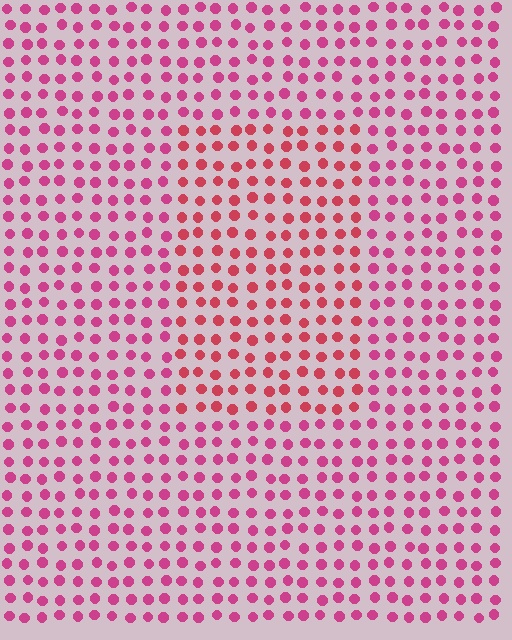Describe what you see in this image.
The image is filled with small magenta elements in a uniform arrangement. A rectangle-shaped region is visible where the elements are tinted to a slightly different hue, forming a subtle color boundary.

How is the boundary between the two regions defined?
The boundary is defined purely by a slight shift in hue (about 23 degrees). Spacing, size, and orientation are identical on both sides.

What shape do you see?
I see a rectangle.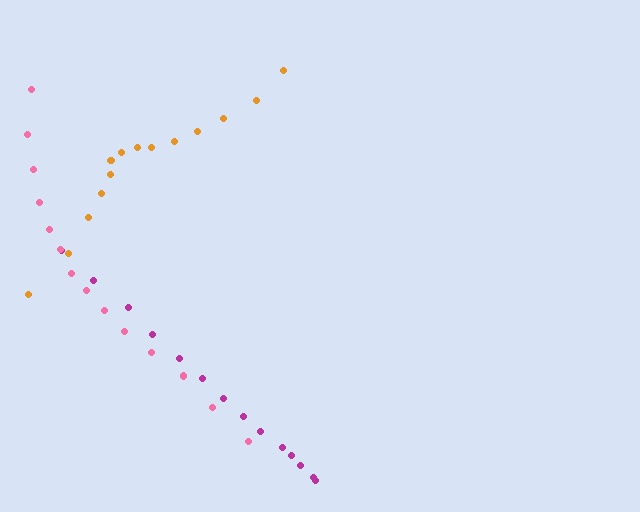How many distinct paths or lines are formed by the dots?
There are 3 distinct paths.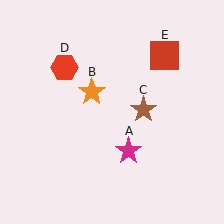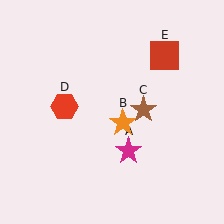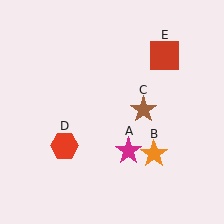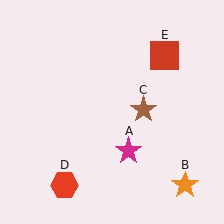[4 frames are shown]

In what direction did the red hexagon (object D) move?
The red hexagon (object D) moved down.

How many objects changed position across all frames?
2 objects changed position: orange star (object B), red hexagon (object D).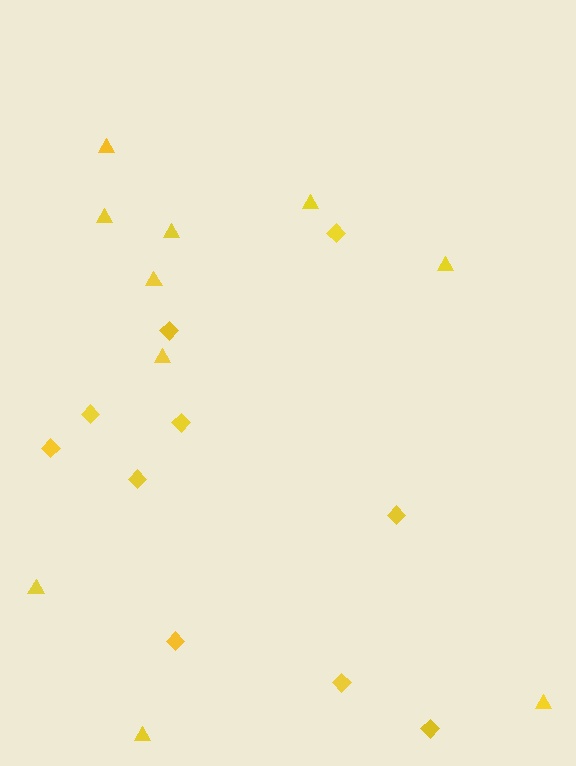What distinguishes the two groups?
There are 2 groups: one group of diamonds (10) and one group of triangles (10).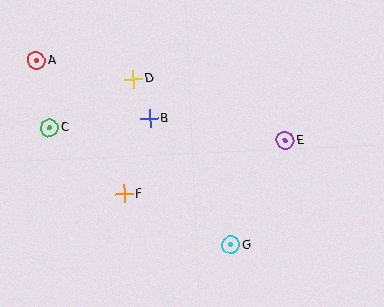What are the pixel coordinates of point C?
Point C is at (50, 128).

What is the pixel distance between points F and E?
The distance between F and E is 170 pixels.